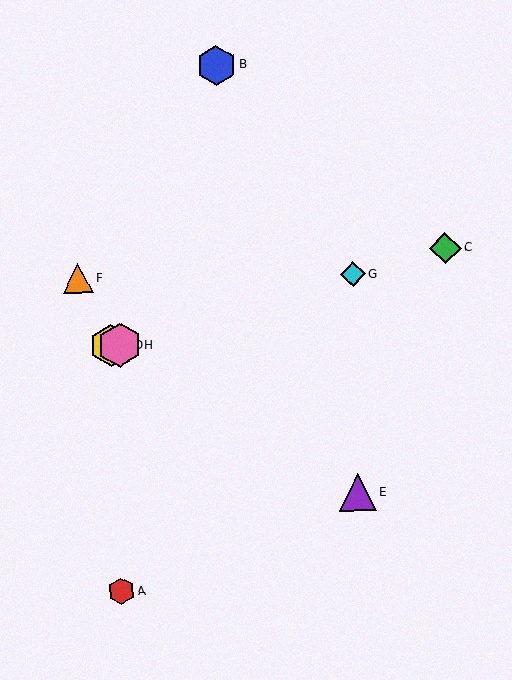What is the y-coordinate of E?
Object E is at y≈493.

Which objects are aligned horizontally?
Objects D, H are aligned horizontally.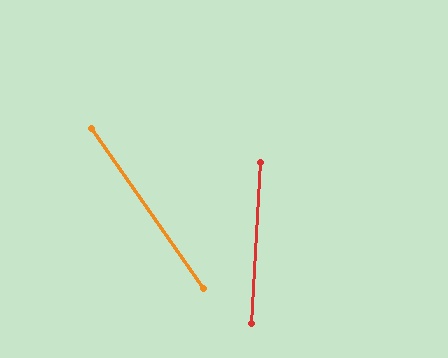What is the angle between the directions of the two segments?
Approximately 38 degrees.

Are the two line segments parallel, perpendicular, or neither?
Neither parallel nor perpendicular — they differ by about 38°.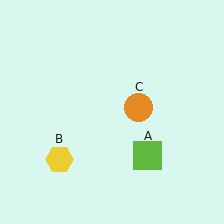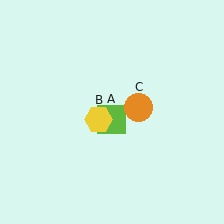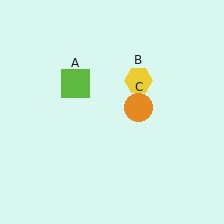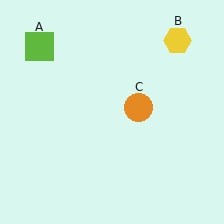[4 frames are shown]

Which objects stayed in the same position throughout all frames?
Orange circle (object C) remained stationary.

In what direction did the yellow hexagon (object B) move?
The yellow hexagon (object B) moved up and to the right.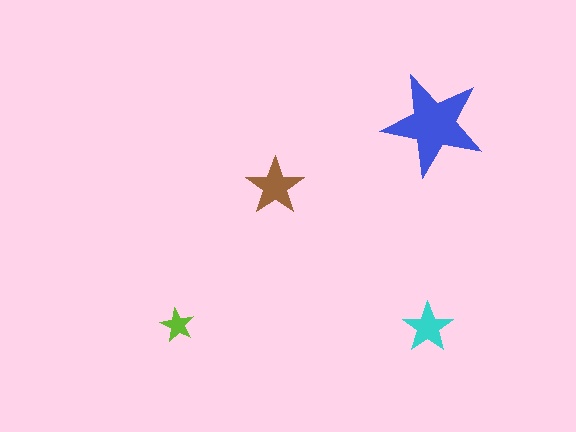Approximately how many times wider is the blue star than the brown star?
About 2 times wider.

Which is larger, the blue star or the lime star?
The blue one.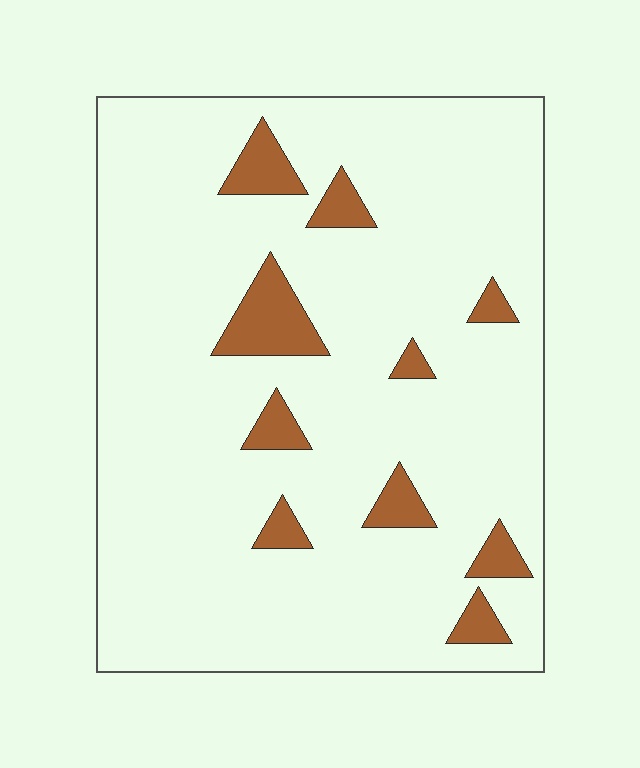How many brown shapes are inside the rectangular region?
10.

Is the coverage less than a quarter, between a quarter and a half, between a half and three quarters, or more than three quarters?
Less than a quarter.